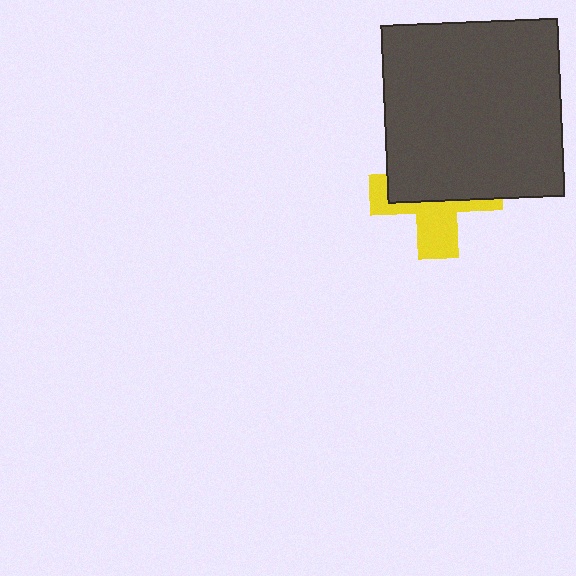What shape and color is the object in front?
The object in front is a dark gray square.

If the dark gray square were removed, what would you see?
You would see the complete yellow cross.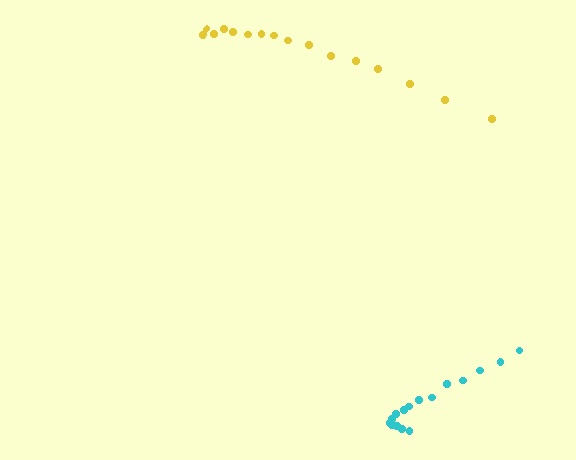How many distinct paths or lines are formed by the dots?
There are 2 distinct paths.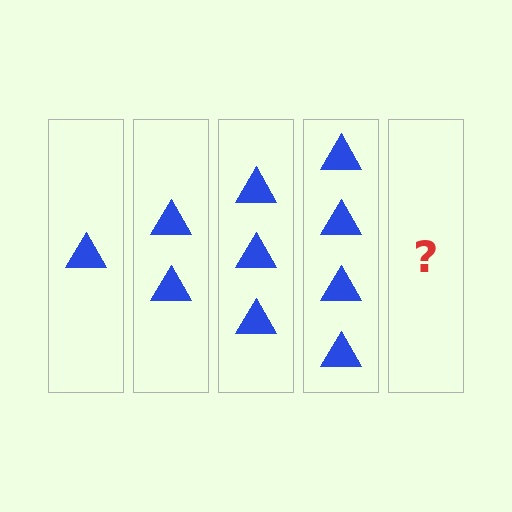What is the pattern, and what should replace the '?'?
The pattern is that each step adds one more triangle. The '?' should be 5 triangles.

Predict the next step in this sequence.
The next step is 5 triangles.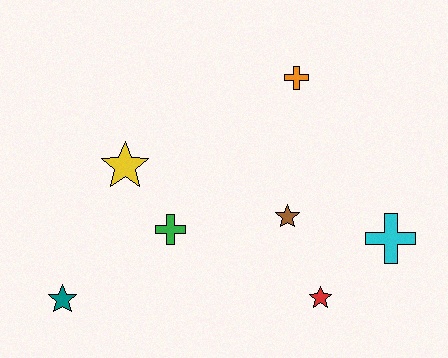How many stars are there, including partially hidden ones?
There are 4 stars.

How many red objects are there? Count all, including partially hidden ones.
There is 1 red object.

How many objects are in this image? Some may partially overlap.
There are 7 objects.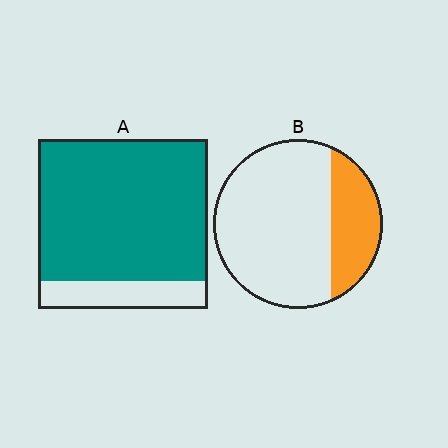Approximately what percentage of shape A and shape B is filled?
A is approximately 85% and B is approximately 25%.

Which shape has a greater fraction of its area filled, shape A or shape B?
Shape A.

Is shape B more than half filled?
No.